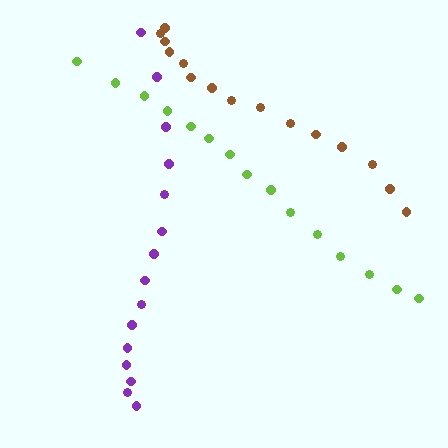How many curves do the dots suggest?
There are 3 distinct paths.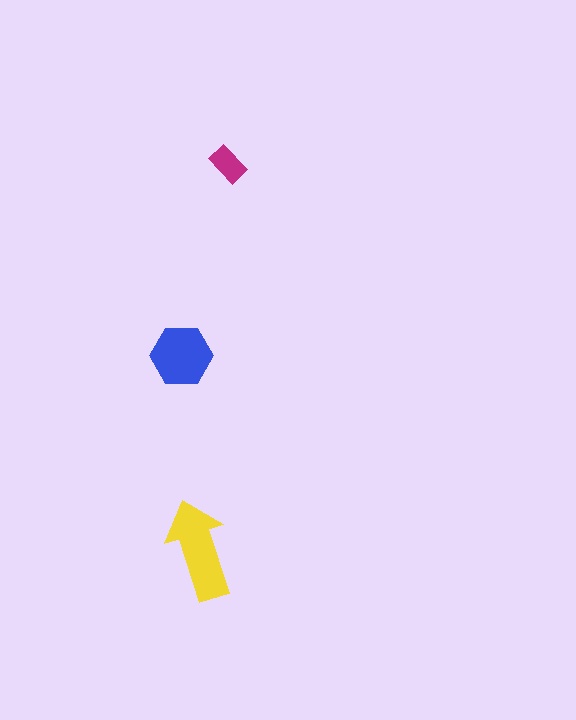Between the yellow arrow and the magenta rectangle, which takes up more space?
The yellow arrow.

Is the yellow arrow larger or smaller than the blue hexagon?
Larger.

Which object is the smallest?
The magenta rectangle.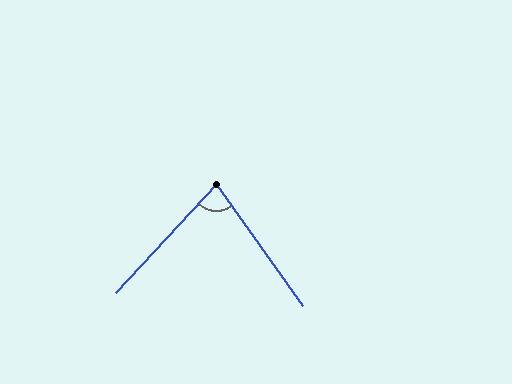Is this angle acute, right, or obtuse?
It is acute.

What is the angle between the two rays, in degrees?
Approximately 79 degrees.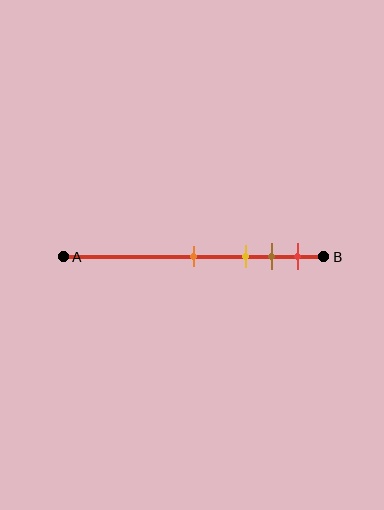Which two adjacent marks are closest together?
The brown and red marks are the closest adjacent pair.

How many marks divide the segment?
There are 4 marks dividing the segment.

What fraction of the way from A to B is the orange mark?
The orange mark is approximately 50% (0.5) of the way from A to B.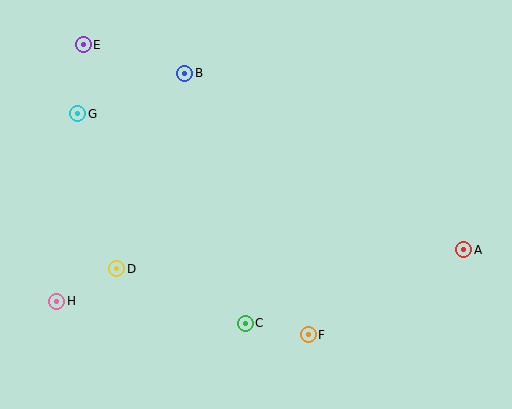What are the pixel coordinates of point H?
Point H is at (57, 301).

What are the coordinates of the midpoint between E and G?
The midpoint between E and G is at (80, 79).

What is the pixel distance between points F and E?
The distance between F and E is 367 pixels.